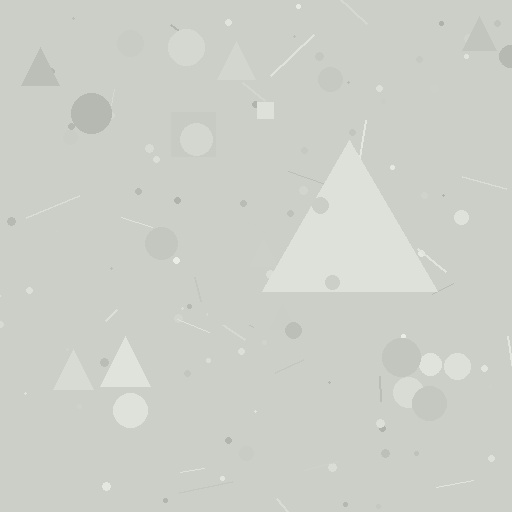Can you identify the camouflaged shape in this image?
The camouflaged shape is a triangle.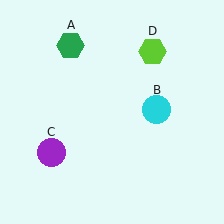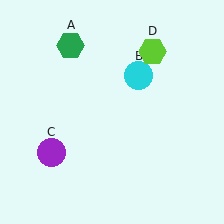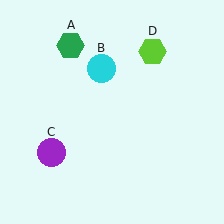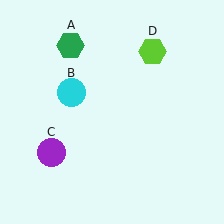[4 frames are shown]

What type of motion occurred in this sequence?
The cyan circle (object B) rotated counterclockwise around the center of the scene.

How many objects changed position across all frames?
1 object changed position: cyan circle (object B).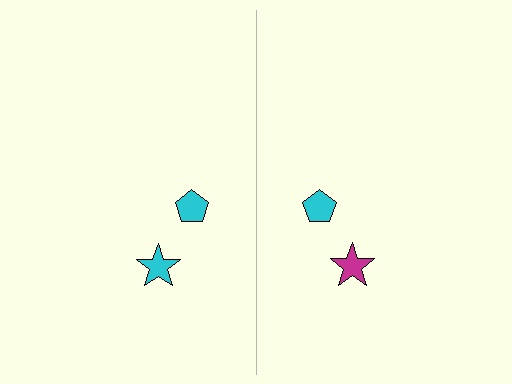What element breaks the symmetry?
The magenta star on the right side breaks the symmetry — its mirror counterpart is cyan.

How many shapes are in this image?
There are 4 shapes in this image.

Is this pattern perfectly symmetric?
No, the pattern is not perfectly symmetric. The magenta star on the right side breaks the symmetry — its mirror counterpart is cyan.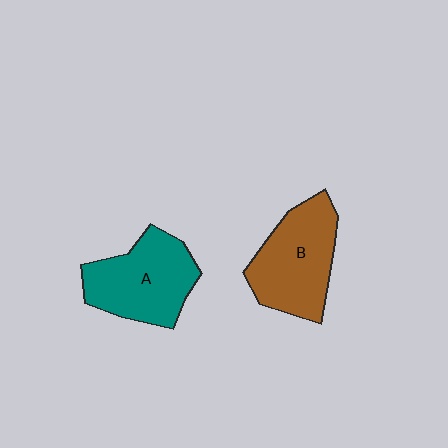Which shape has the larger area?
Shape B (brown).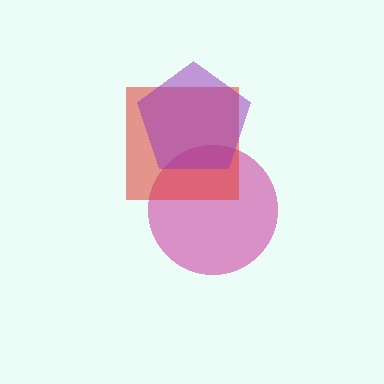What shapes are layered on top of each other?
The layered shapes are: a magenta circle, a red square, a purple pentagon.